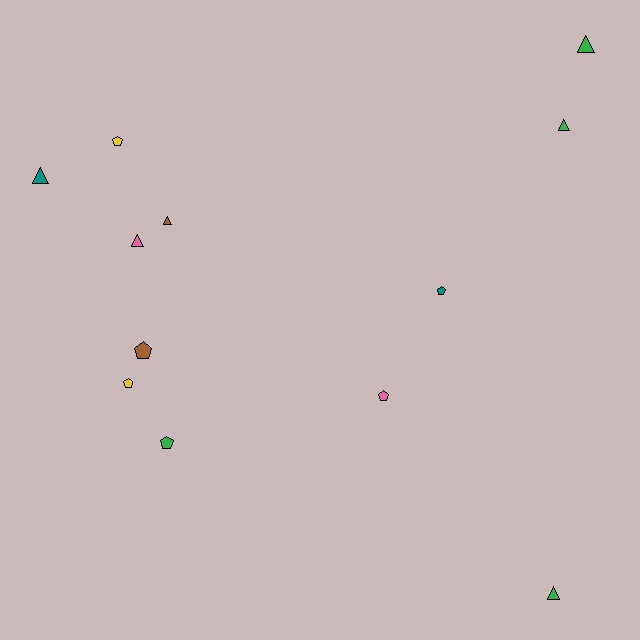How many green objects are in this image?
There are 4 green objects.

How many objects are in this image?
There are 12 objects.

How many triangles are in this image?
There are 6 triangles.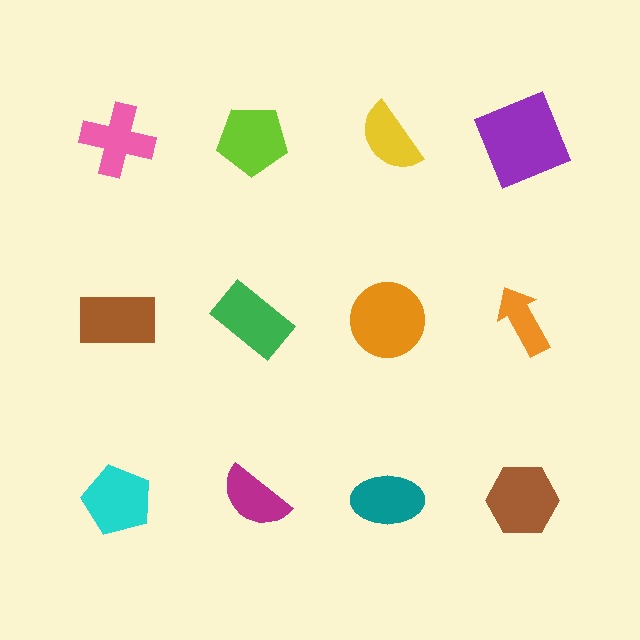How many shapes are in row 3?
4 shapes.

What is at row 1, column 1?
A pink cross.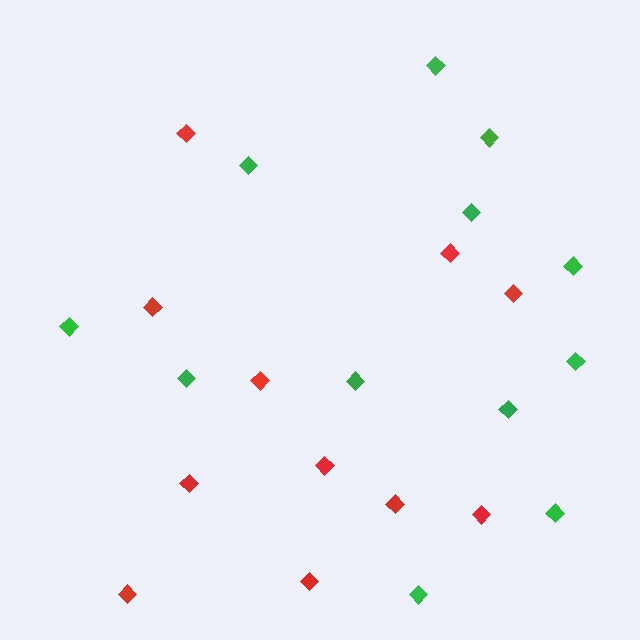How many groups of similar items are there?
There are 2 groups: one group of red diamonds (11) and one group of green diamonds (12).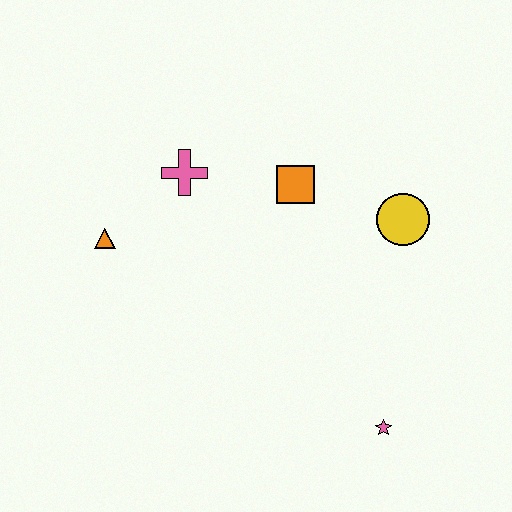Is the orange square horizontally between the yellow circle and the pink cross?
Yes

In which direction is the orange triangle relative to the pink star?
The orange triangle is to the left of the pink star.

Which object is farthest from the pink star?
The orange triangle is farthest from the pink star.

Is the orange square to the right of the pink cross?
Yes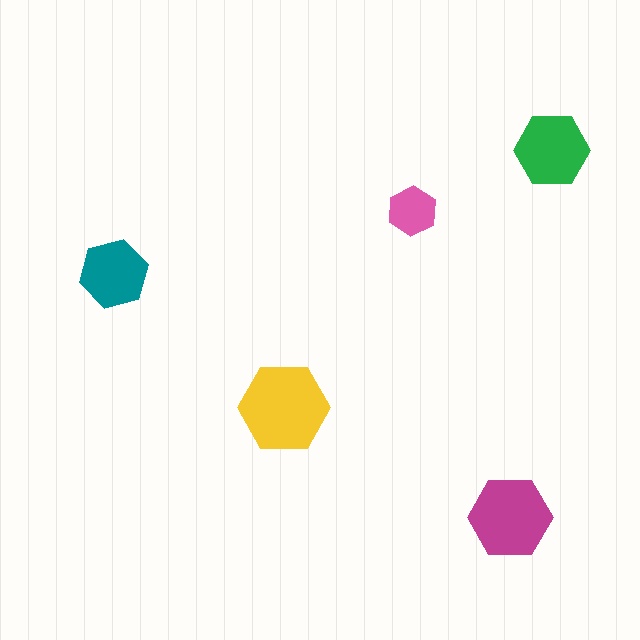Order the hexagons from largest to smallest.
the yellow one, the magenta one, the green one, the teal one, the pink one.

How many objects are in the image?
There are 5 objects in the image.